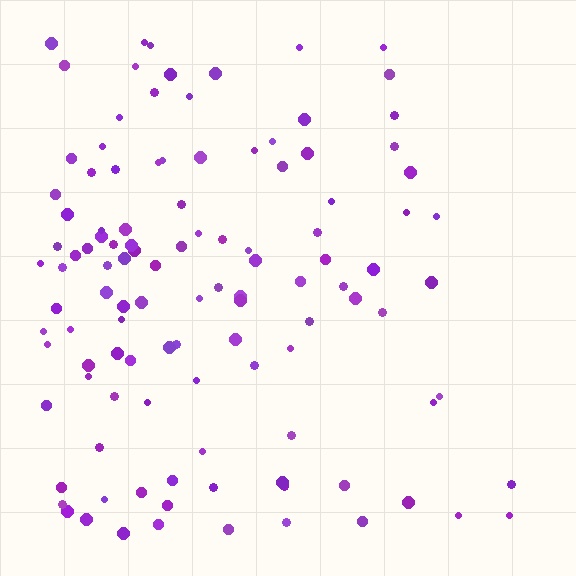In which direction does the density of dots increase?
From right to left, with the left side densest.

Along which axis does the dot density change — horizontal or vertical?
Horizontal.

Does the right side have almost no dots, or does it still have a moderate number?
Still a moderate number, just noticeably fewer than the left.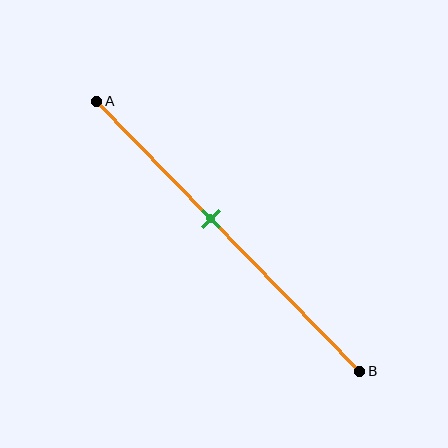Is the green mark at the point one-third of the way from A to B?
No, the mark is at about 45% from A, not at the 33% one-third point.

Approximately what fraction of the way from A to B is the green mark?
The green mark is approximately 45% of the way from A to B.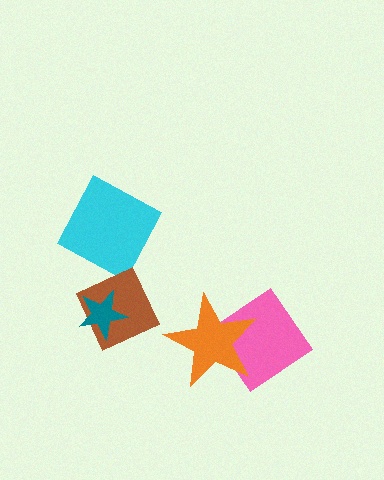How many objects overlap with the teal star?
1 object overlaps with the teal star.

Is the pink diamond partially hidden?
Yes, it is partially covered by another shape.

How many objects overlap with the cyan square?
0 objects overlap with the cyan square.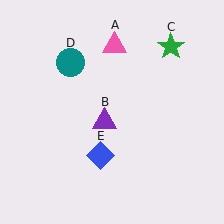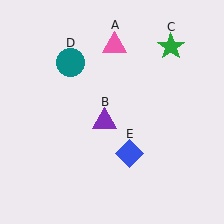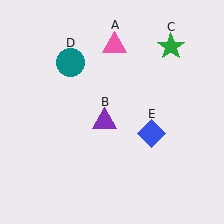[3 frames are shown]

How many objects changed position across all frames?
1 object changed position: blue diamond (object E).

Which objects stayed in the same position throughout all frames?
Pink triangle (object A) and purple triangle (object B) and green star (object C) and teal circle (object D) remained stationary.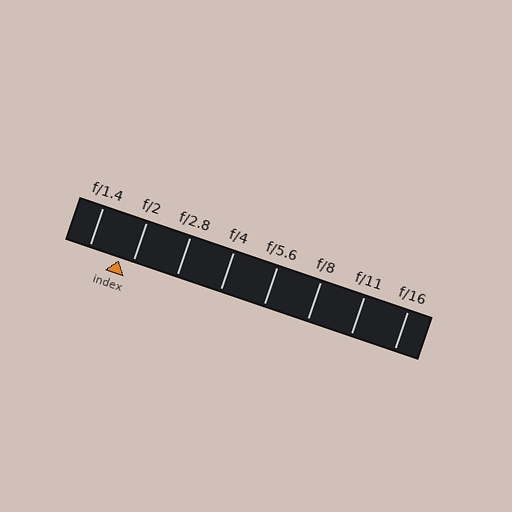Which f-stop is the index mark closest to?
The index mark is closest to f/2.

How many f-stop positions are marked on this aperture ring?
There are 8 f-stop positions marked.